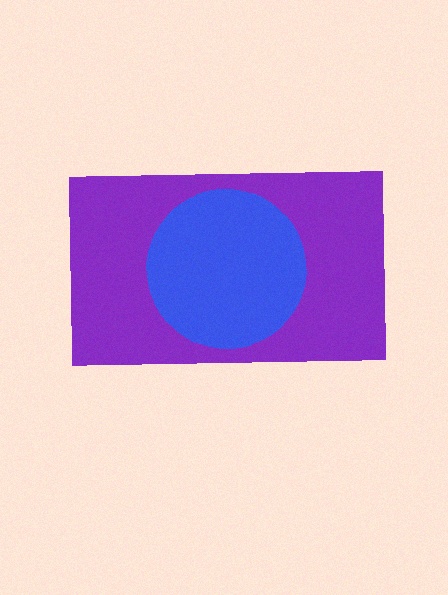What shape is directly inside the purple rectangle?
The blue circle.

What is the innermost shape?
The blue circle.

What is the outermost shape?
The purple rectangle.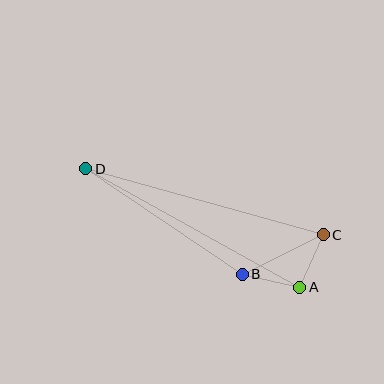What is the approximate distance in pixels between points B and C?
The distance between B and C is approximately 90 pixels.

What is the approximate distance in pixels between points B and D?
The distance between B and D is approximately 189 pixels.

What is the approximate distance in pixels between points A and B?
The distance between A and B is approximately 59 pixels.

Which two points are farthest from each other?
Points C and D are farthest from each other.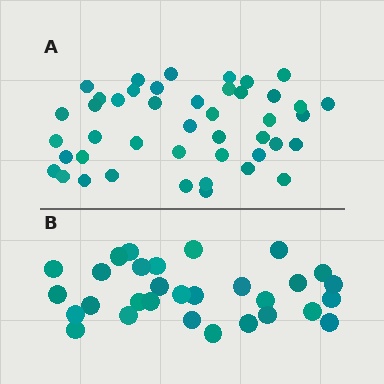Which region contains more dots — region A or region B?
Region A (the top region) has more dots.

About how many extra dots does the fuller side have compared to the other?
Region A has approximately 15 more dots than region B.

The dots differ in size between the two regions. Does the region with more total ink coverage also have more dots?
No. Region B has more total ink coverage because its dots are larger, but region A actually contains more individual dots. Total area can be misleading — the number of items is what matters here.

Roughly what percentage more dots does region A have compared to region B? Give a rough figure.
About 45% more.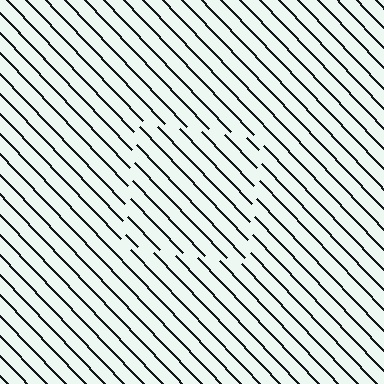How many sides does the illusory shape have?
4 sides — the line-ends trace a square.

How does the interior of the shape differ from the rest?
The interior of the shape contains the same grating, shifted by half a period — the contour is defined by the phase discontinuity where line-ends from the inner and outer gratings abut.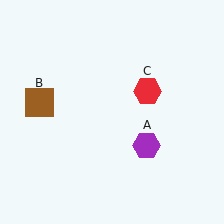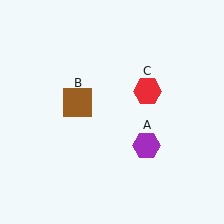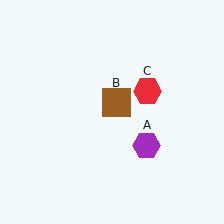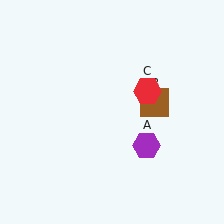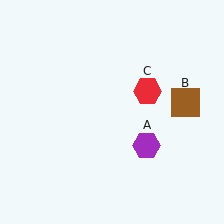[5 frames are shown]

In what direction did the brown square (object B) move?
The brown square (object B) moved right.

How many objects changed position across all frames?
1 object changed position: brown square (object B).